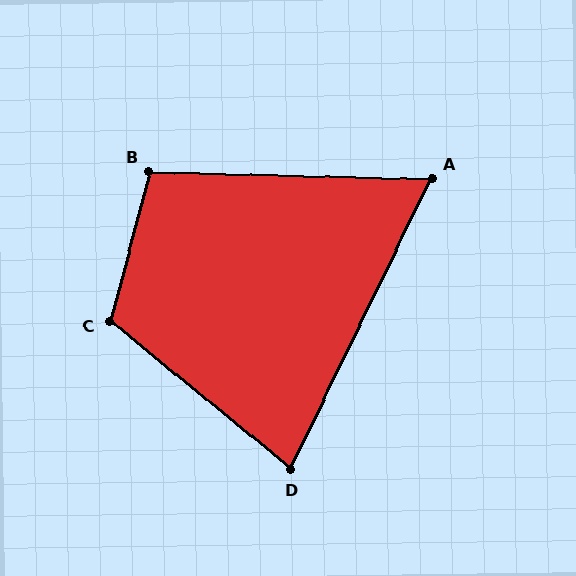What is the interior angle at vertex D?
Approximately 77 degrees (acute).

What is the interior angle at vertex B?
Approximately 103 degrees (obtuse).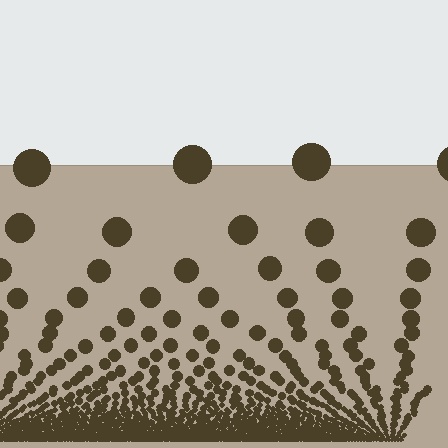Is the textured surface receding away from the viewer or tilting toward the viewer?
The surface appears to tilt toward the viewer. Texture elements get larger and sparser toward the top.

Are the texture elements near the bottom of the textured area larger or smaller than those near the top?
Smaller. The gradient is inverted — elements near the bottom are smaller and denser.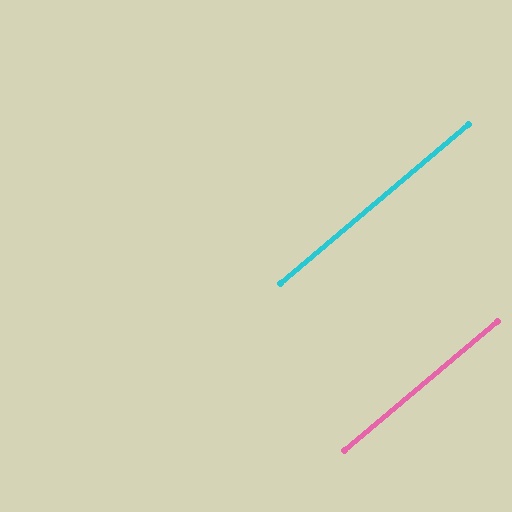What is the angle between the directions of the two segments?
Approximately 0 degrees.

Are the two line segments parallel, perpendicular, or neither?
Parallel — their directions differ by only 0.0°.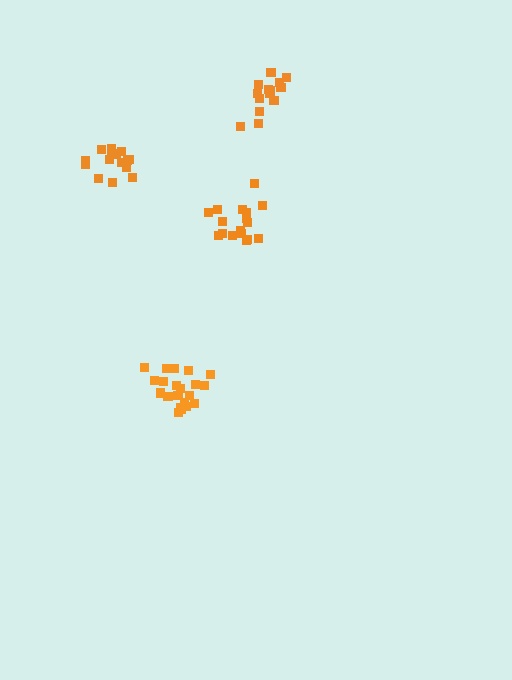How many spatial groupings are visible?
There are 4 spatial groupings.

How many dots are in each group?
Group 1: 21 dots, Group 2: 16 dots, Group 3: 15 dots, Group 4: 17 dots (69 total).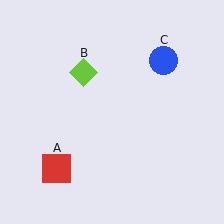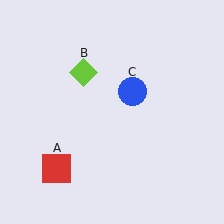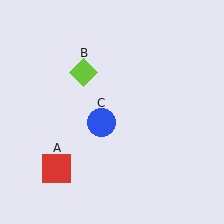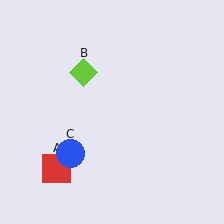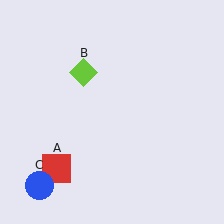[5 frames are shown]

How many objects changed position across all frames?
1 object changed position: blue circle (object C).